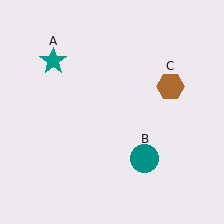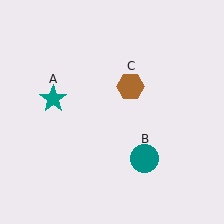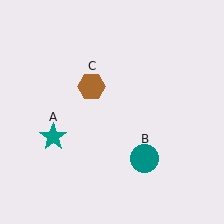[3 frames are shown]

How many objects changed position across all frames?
2 objects changed position: teal star (object A), brown hexagon (object C).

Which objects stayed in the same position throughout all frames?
Teal circle (object B) remained stationary.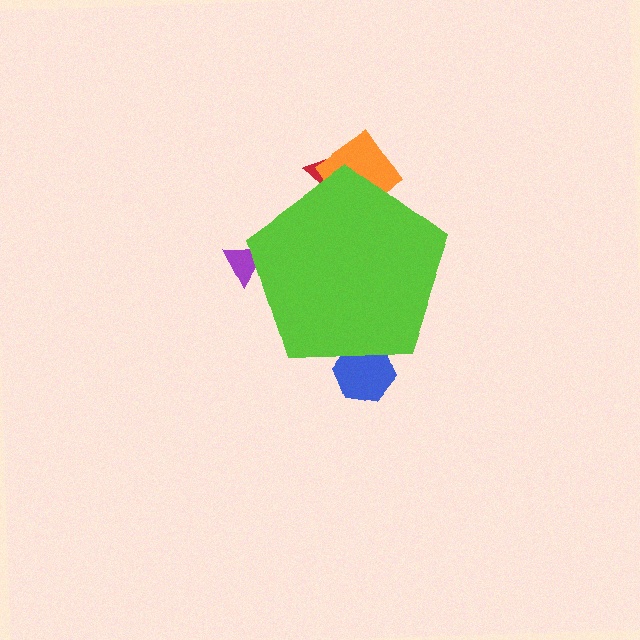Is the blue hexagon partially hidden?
Yes, the blue hexagon is partially hidden behind the lime pentagon.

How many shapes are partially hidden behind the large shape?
4 shapes are partially hidden.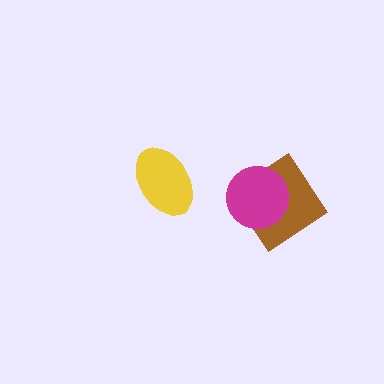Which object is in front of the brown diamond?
The magenta circle is in front of the brown diamond.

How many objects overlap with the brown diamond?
1 object overlaps with the brown diamond.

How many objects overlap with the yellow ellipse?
0 objects overlap with the yellow ellipse.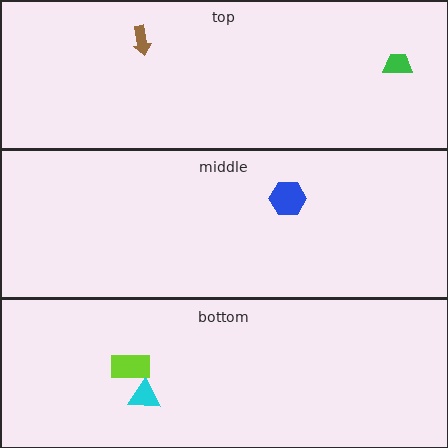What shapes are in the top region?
The brown arrow, the green trapezoid.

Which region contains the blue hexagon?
The middle region.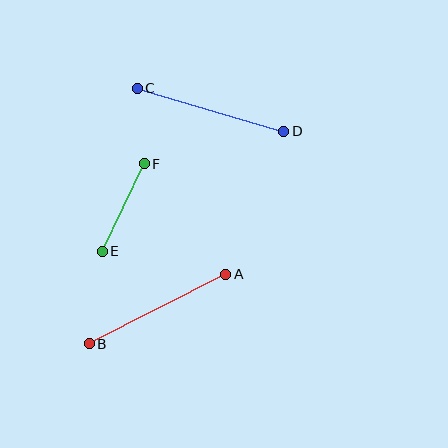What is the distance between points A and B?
The distance is approximately 153 pixels.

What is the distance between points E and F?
The distance is approximately 97 pixels.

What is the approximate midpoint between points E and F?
The midpoint is at approximately (123, 208) pixels.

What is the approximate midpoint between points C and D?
The midpoint is at approximately (210, 110) pixels.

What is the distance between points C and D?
The distance is approximately 153 pixels.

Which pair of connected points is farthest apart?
Points A and B are farthest apart.